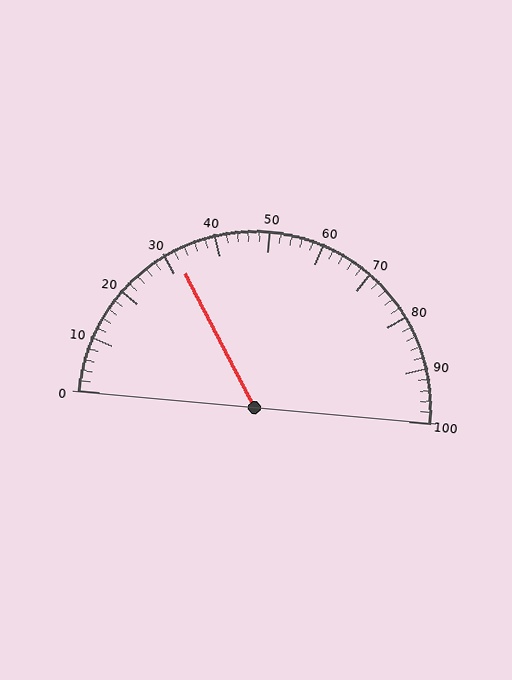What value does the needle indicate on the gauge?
The needle indicates approximately 32.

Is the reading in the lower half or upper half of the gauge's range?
The reading is in the lower half of the range (0 to 100).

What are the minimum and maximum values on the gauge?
The gauge ranges from 0 to 100.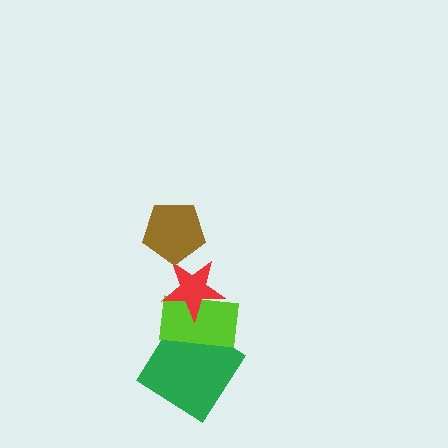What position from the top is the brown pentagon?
The brown pentagon is 1st from the top.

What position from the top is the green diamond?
The green diamond is 4th from the top.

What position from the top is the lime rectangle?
The lime rectangle is 3rd from the top.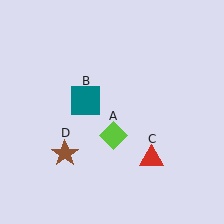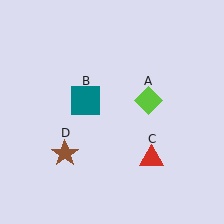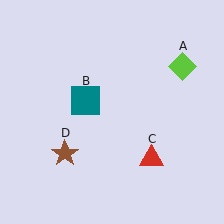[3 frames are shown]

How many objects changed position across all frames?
1 object changed position: lime diamond (object A).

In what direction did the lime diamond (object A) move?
The lime diamond (object A) moved up and to the right.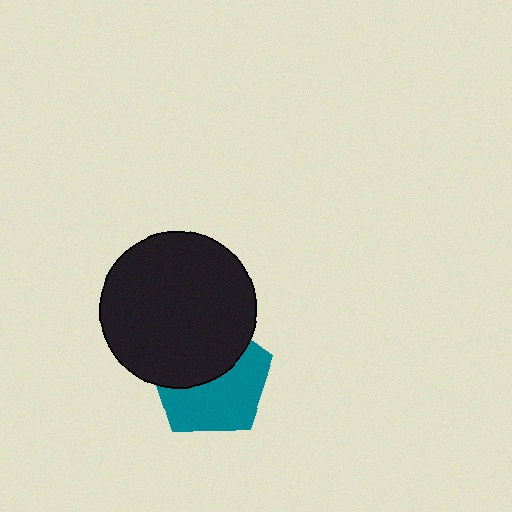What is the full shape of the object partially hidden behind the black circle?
The partially hidden object is a teal pentagon.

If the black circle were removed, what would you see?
You would see the complete teal pentagon.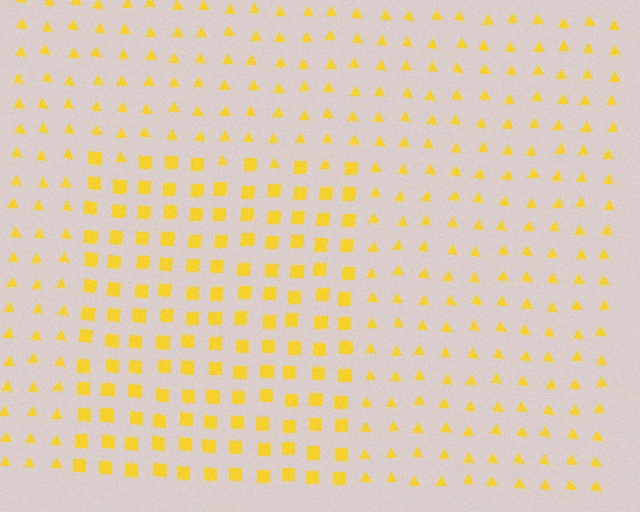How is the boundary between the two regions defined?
The boundary is defined by a change in element shape: squares inside vs. triangles outside. All elements share the same color and spacing.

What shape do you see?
I see a rectangle.